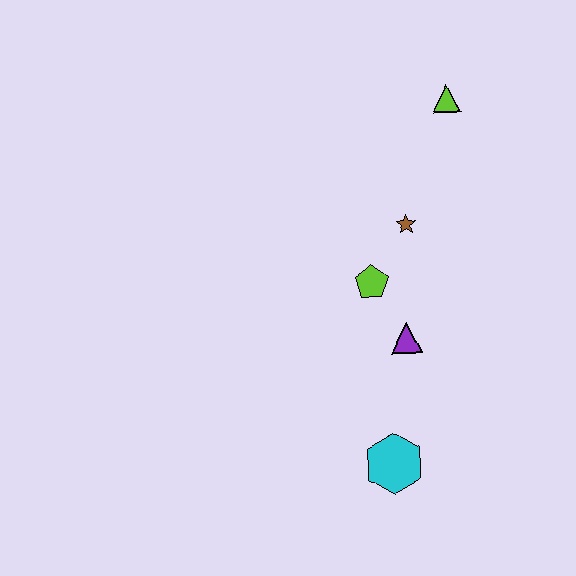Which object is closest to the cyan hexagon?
The purple triangle is closest to the cyan hexagon.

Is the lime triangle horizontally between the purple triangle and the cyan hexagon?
No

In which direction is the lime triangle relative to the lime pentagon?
The lime triangle is above the lime pentagon.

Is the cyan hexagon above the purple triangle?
No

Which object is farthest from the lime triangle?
The cyan hexagon is farthest from the lime triangle.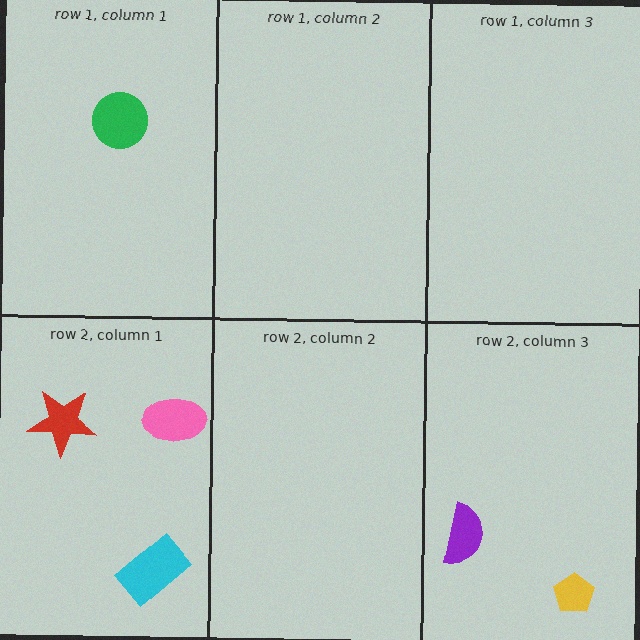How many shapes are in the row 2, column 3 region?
2.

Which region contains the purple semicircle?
The row 2, column 3 region.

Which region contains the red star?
The row 2, column 1 region.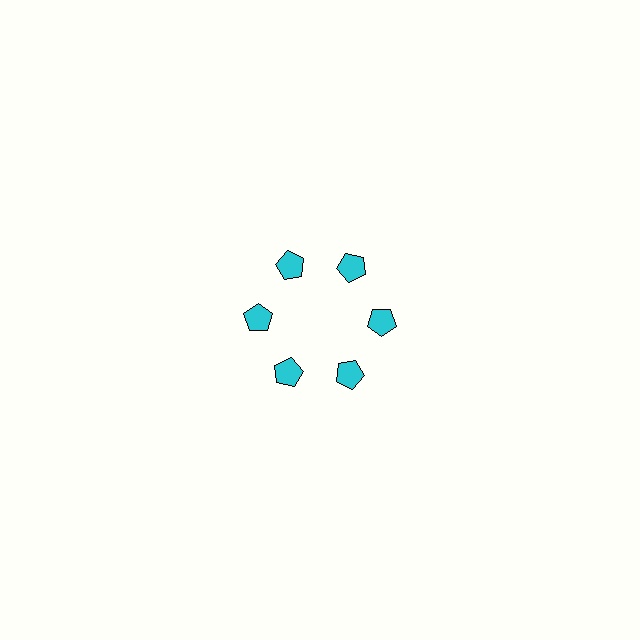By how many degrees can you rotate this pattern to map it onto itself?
The pattern maps onto itself every 60 degrees of rotation.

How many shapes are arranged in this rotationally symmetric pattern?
There are 6 shapes, arranged in 6 groups of 1.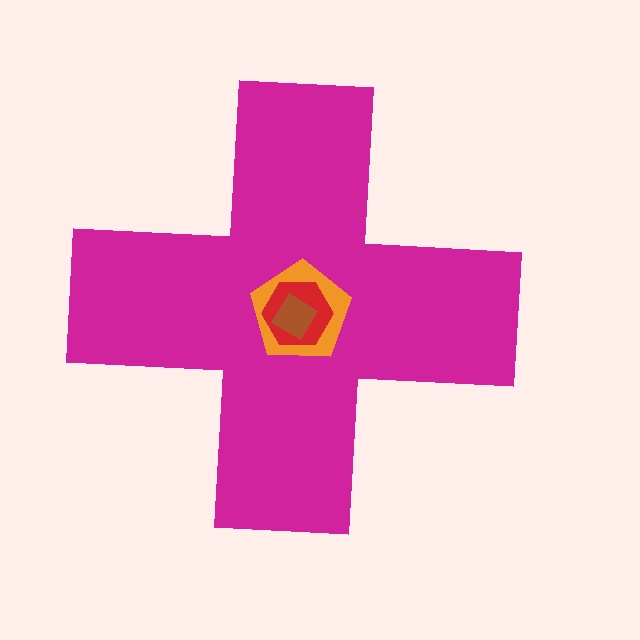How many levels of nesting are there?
4.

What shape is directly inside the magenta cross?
The orange pentagon.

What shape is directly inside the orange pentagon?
The red hexagon.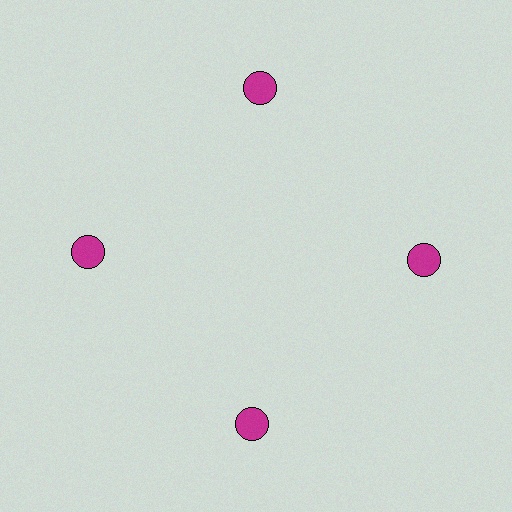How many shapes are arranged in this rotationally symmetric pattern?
There are 4 shapes, arranged in 4 groups of 1.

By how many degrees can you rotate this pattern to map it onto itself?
The pattern maps onto itself every 90 degrees of rotation.